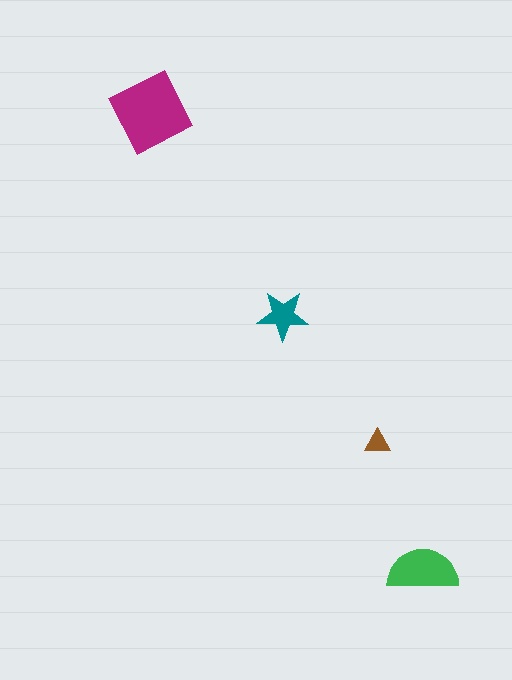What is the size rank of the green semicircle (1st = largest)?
2nd.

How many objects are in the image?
There are 4 objects in the image.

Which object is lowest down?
The green semicircle is bottommost.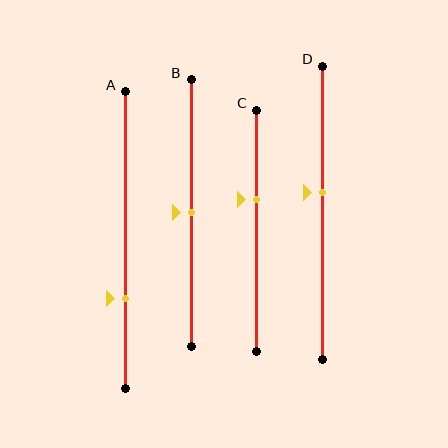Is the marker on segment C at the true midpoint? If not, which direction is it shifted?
No, the marker on segment C is shifted upward by about 13% of the segment length.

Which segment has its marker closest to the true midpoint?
Segment B has its marker closest to the true midpoint.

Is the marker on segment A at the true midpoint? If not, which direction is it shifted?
No, the marker on segment A is shifted downward by about 20% of the segment length.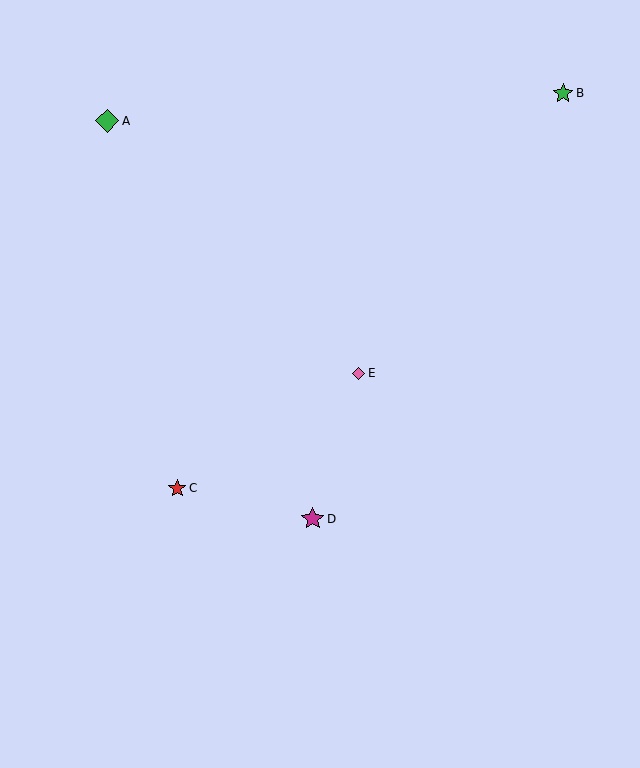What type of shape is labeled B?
Shape B is a green star.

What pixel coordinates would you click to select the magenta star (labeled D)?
Click at (313, 519) to select the magenta star D.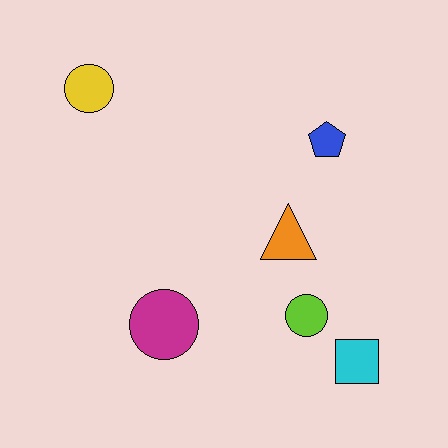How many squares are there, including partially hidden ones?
There is 1 square.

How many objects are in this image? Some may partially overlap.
There are 6 objects.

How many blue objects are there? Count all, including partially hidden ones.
There is 1 blue object.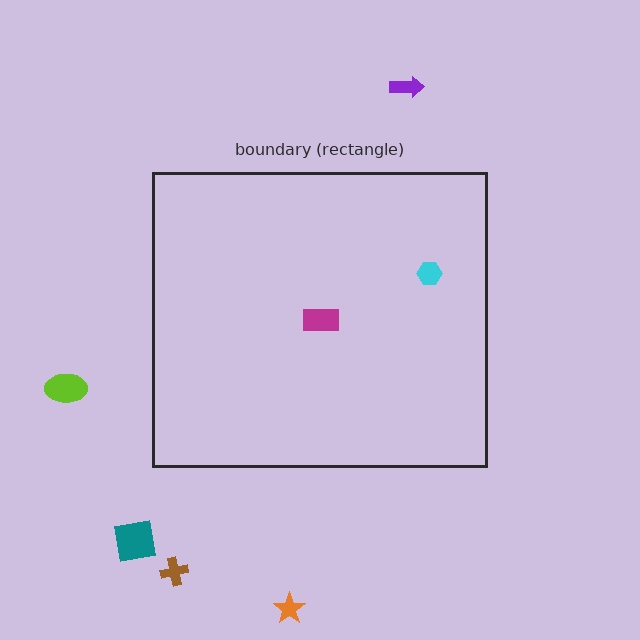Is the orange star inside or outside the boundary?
Outside.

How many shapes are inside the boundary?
2 inside, 5 outside.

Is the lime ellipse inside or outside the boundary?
Outside.